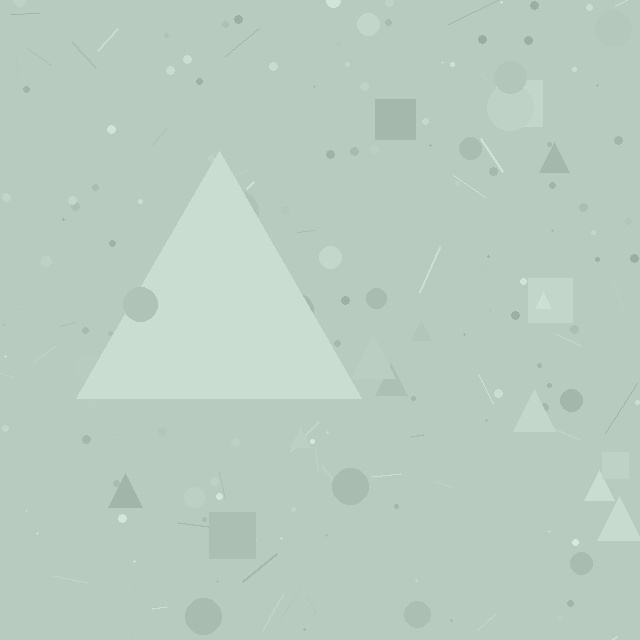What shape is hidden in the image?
A triangle is hidden in the image.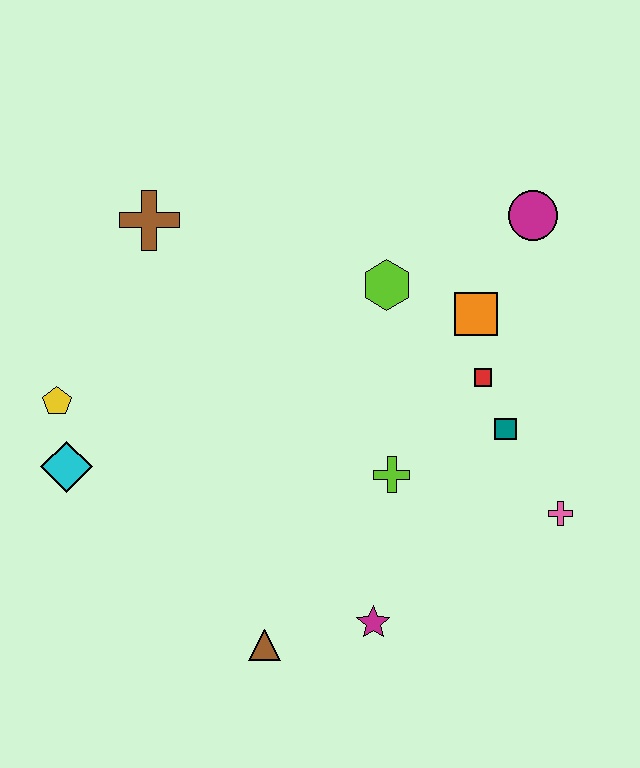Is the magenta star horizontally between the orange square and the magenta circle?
No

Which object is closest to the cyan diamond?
The yellow pentagon is closest to the cyan diamond.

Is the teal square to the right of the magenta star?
Yes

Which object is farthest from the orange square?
The cyan diamond is farthest from the orange square.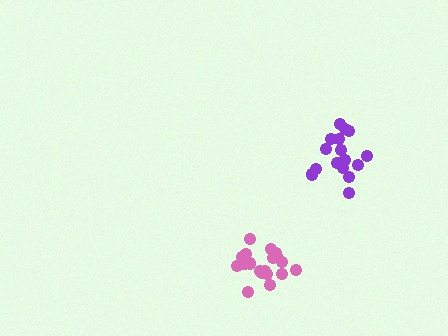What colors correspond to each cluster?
The clusters are colored: pink, purple.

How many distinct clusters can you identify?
There are 2 distinct clusters.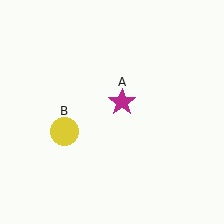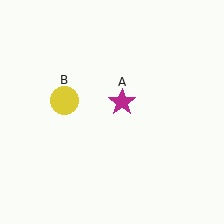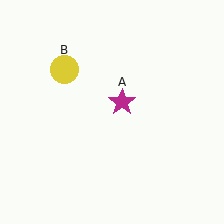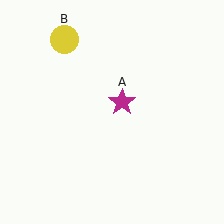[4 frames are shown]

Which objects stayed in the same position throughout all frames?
Magenta star (object A) remained stationary.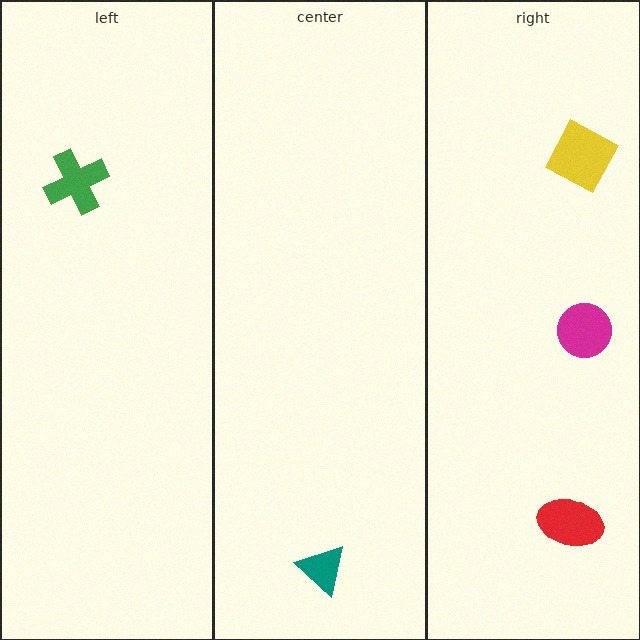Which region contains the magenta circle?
The right region.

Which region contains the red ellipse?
The right region.